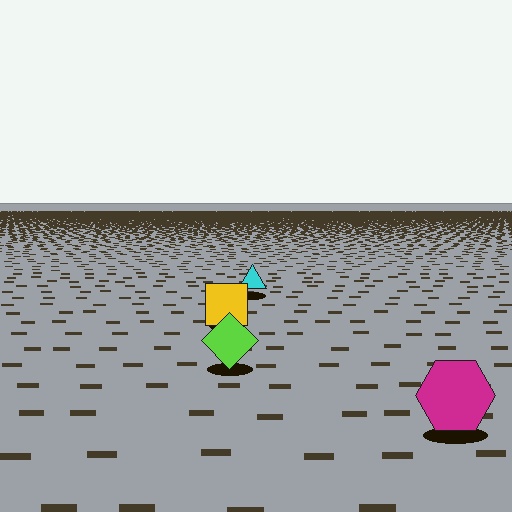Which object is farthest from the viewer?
The cyan triangle is farthest from the viewer. It appears smaller and the ground texture around it is denser.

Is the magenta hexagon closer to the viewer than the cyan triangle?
Yes. The magenta hexagon is closer — you can tell from the texture gradient: the ground texture is coarser near it.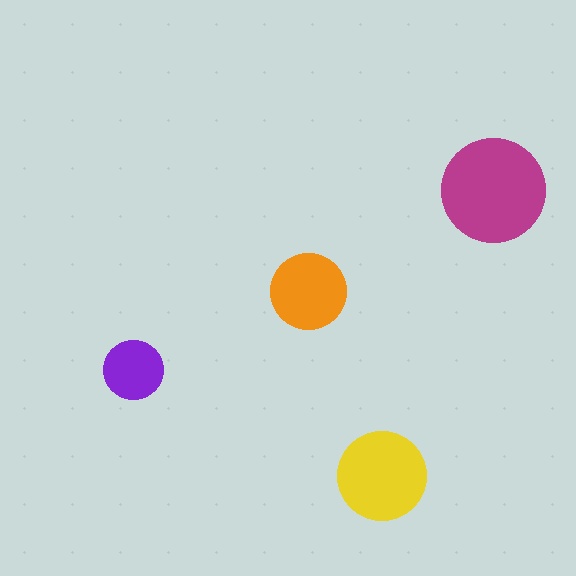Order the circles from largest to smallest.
the magenta one, the yellow one, the orange one, the purple one.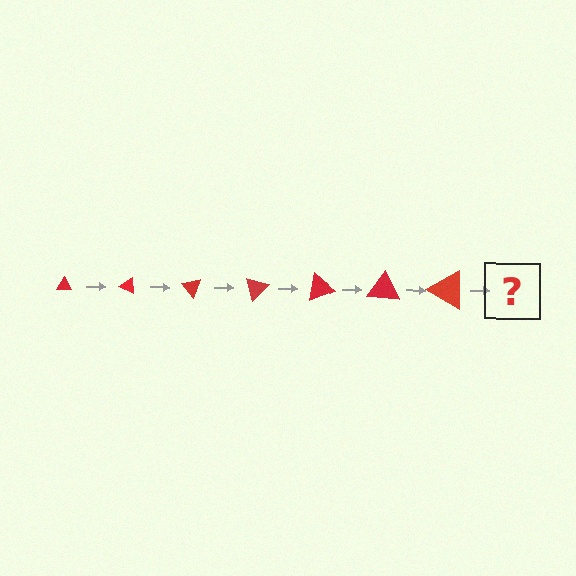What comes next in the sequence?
The next element should be a triangle, larger than the previous one and rotated 175 degrees from the start.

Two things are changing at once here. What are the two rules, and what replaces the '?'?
The two rules are that the triangle grows larger each step and it rotates 25 degrees each step. The '?' should be a triangle, larger than the previous one and rotated 175 degrees from the start.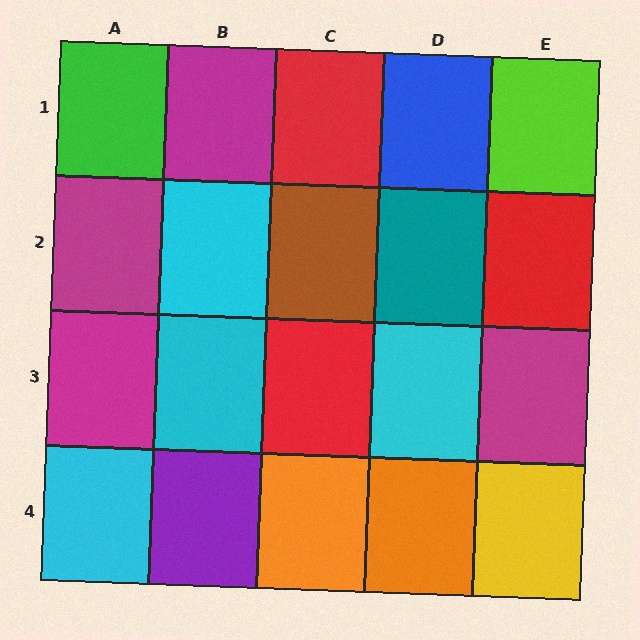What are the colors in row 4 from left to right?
Cyan, purple, orange, orange, yellow.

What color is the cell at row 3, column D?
Cyan.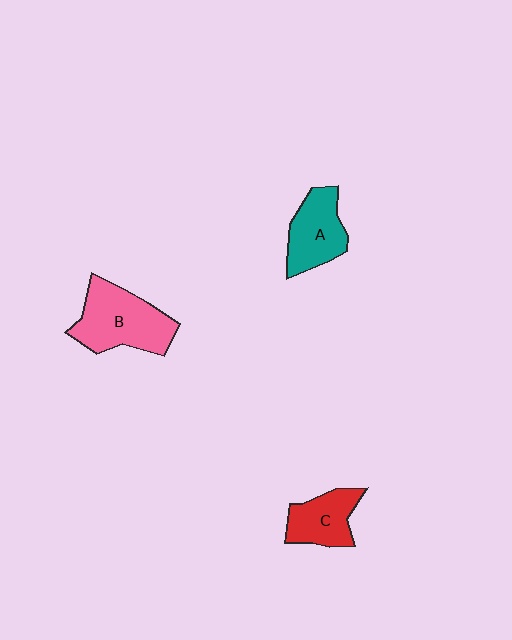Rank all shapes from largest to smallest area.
From largest to smallest: B (pink), A (teal), C (red).